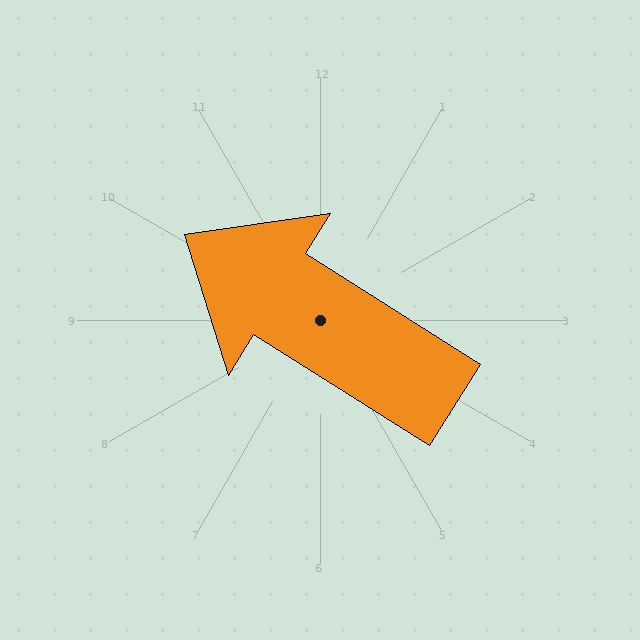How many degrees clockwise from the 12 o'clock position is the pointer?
Approximately 302 degrees.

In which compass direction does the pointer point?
Northwest.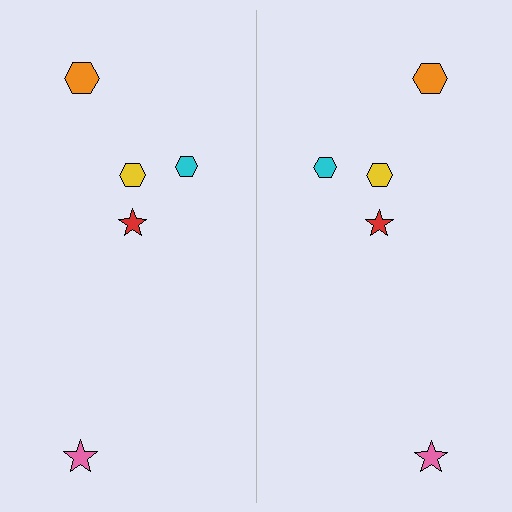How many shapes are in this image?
There are 10 shapes in this image.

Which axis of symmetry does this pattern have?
The pattern has a vertical axis of symmetry running through the center of the image.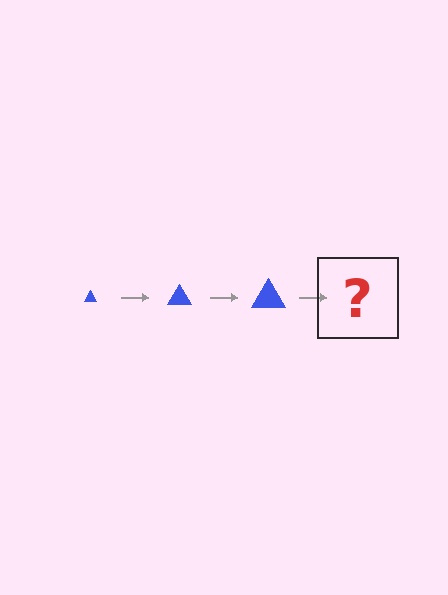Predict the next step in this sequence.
The next step is a blue triangle, larger than the previous one.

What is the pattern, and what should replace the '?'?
The pattern is that the triangle gets progressively larger each step. The '?' should be a blue triangle, larger than the previous one.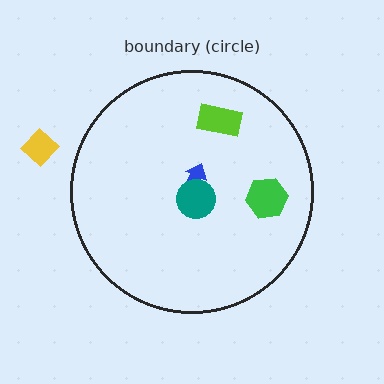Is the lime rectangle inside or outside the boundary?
Inside.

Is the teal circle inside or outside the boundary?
Inside.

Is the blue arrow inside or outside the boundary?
Inside.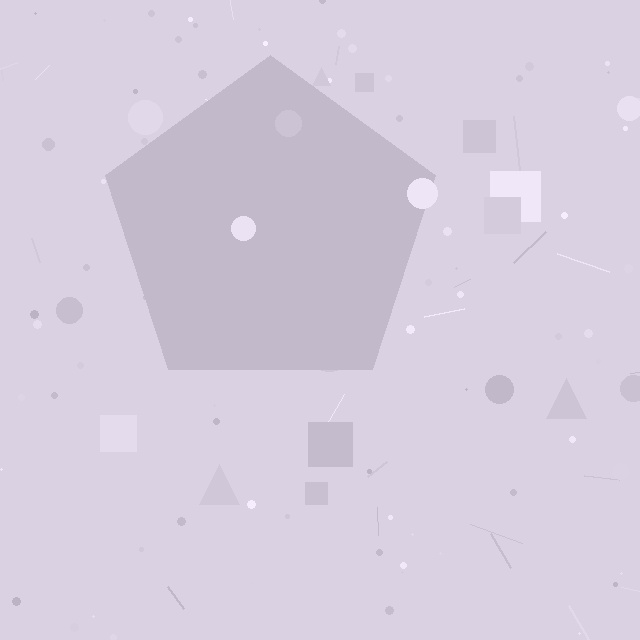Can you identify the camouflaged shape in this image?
The camouflaged shape is a pentagon.